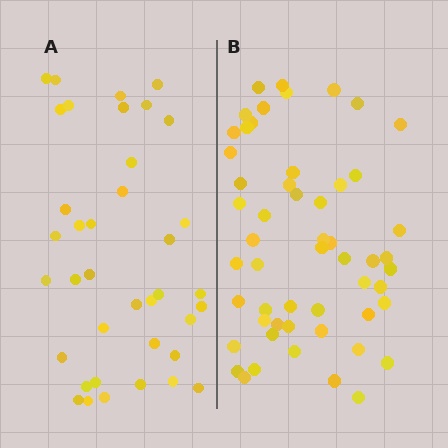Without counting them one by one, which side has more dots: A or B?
Region B (the right region) has more dots.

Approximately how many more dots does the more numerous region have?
Region B has approximately 15 more dots than region A.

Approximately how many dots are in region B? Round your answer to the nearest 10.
About 50 dots. (The exact count is 54, which rounds to 50.)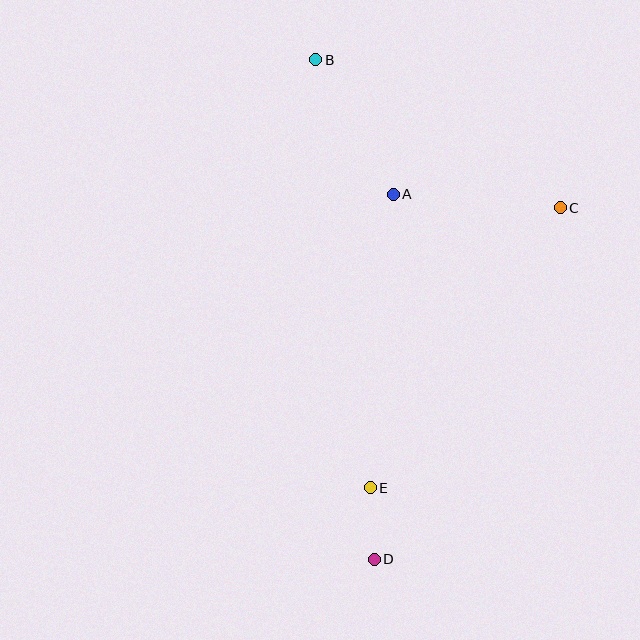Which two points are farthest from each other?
Points B and D are farthest from each other.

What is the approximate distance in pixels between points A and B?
The distance between A and B is approximately 155 pixels.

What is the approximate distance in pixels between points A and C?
The distance between A and C is approximately 168 pixels.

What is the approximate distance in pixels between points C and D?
The distance between C and D is approximately 398 pixels.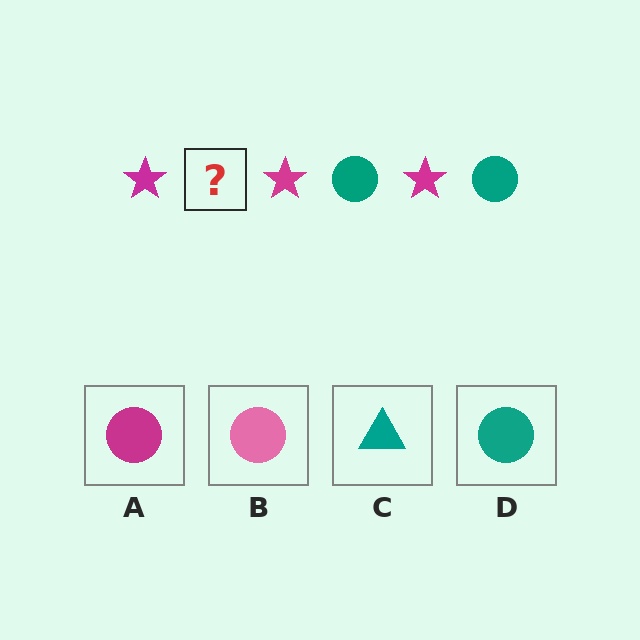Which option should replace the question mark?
Option D.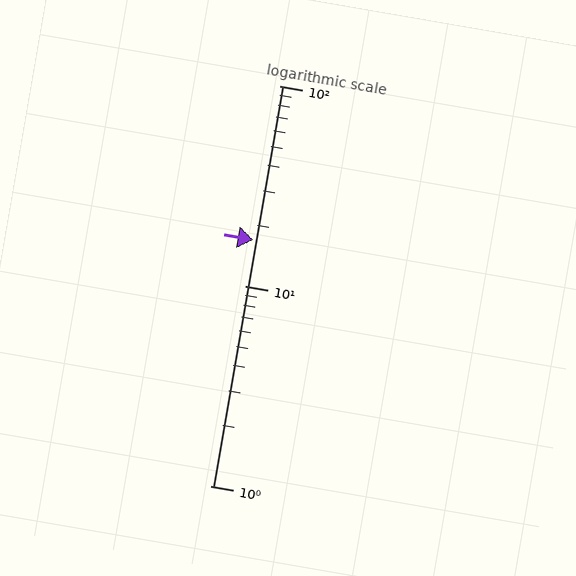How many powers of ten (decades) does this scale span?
The scale spans 2 decades, from 1 to 100.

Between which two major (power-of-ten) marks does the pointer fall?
The pointer is between 10 and 100.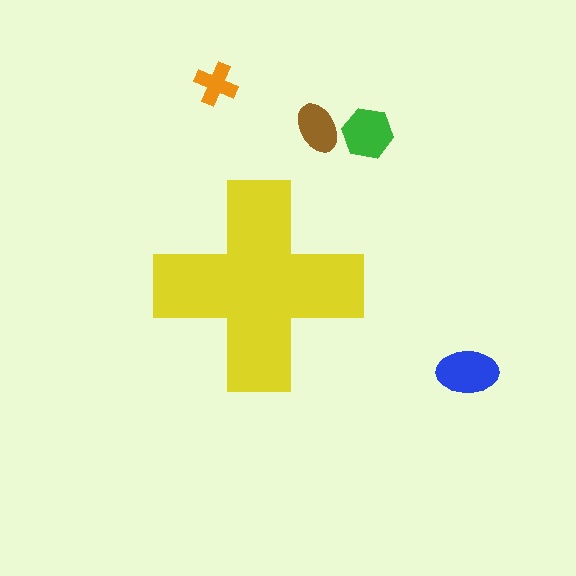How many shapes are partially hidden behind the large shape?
0 shapes are partially hidden.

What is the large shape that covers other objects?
A yellow cross.